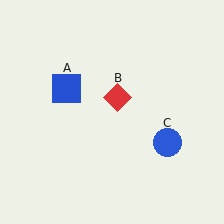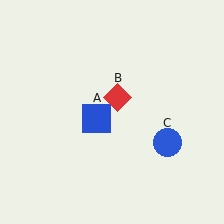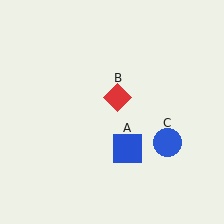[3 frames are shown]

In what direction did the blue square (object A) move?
The blue square (object A) moved down and to the right.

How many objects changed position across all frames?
1 object changed position: blue square (object A).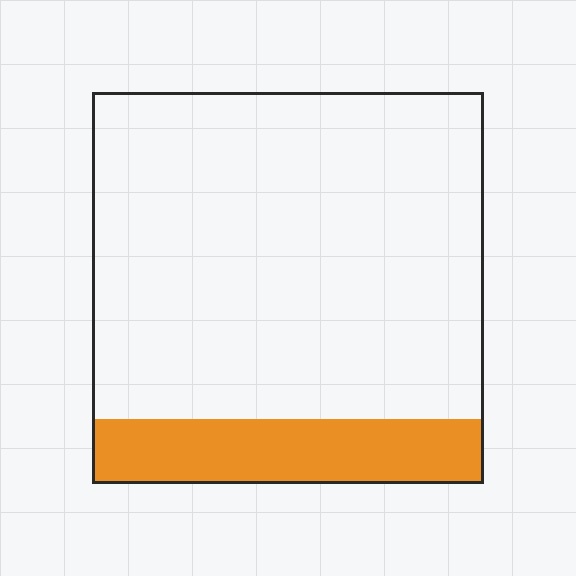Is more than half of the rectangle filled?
No.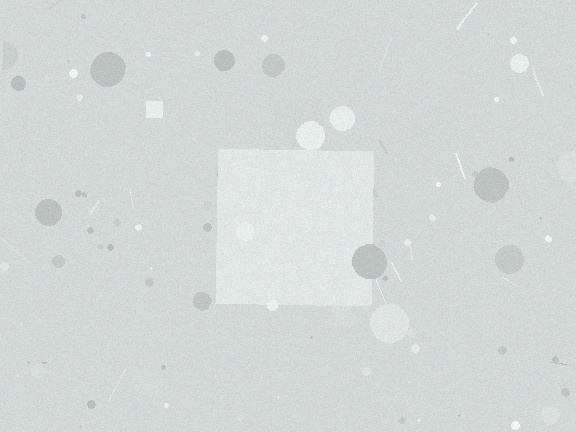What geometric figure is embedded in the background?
A square is embedded in the background.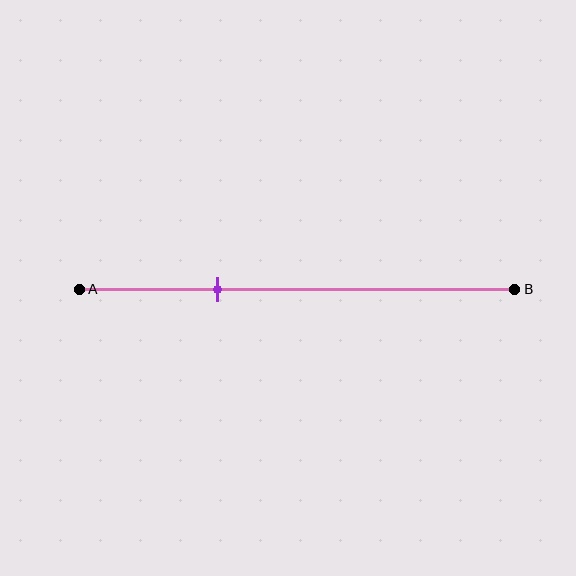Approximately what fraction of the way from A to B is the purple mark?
The purple mark is approximately 30% of the way from A to B.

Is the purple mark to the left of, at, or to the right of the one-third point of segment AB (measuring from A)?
The purple mark is approximately at the one-third point of segment AB.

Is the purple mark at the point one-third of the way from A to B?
Yes, the mark is approximately at the one-third point.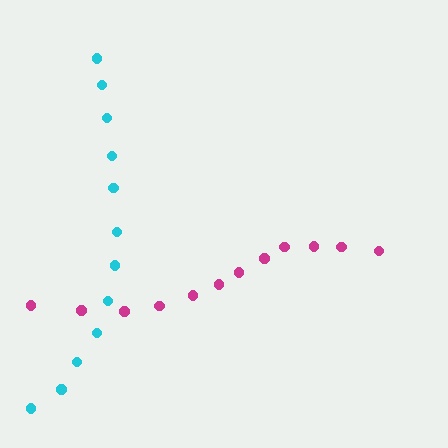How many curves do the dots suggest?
There are 2 distinct paths.